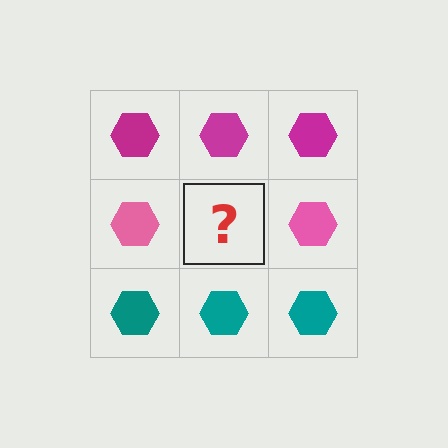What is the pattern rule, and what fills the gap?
The rule is that each row has a consistent color. The gap should be filled with a pink hexagon.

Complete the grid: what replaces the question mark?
The question mark should be replaced with a pink hexagon.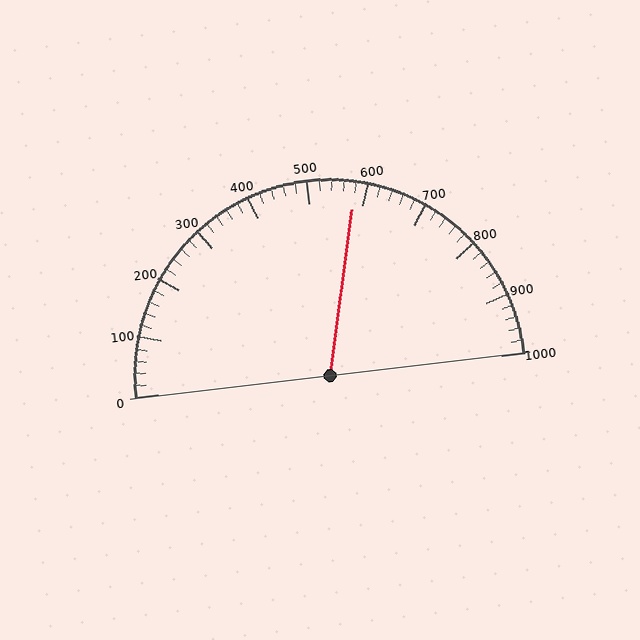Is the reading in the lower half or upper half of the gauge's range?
The reading is in the upper half of the range (0 to 1000).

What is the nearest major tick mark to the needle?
The nearest major tick mark is 600.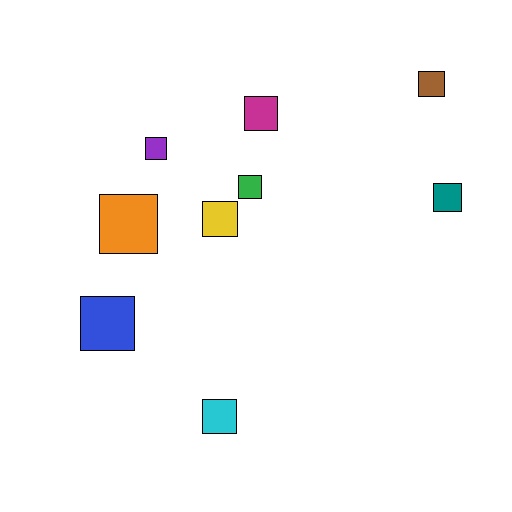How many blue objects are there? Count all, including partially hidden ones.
There is 1 blue object.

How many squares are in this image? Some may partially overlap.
There are 9 squares.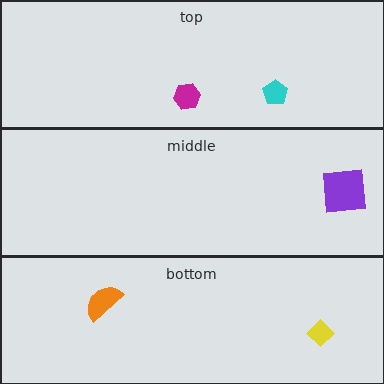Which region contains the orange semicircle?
The bottom region.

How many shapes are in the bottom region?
2.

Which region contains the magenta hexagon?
The top region.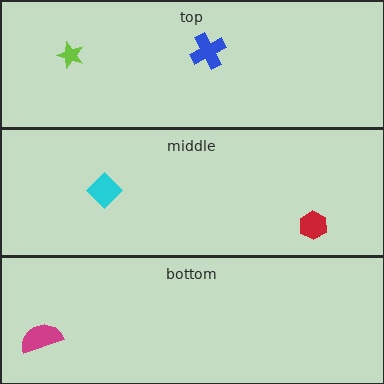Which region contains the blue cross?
The top region.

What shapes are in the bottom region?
The magenta semicircle.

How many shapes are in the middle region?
2.